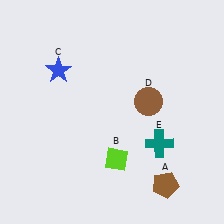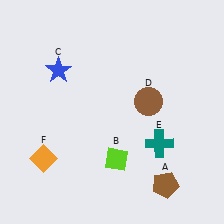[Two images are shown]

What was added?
An orange diamond (F) was added in Image 2.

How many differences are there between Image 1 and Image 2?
There is 1 difference between the two images.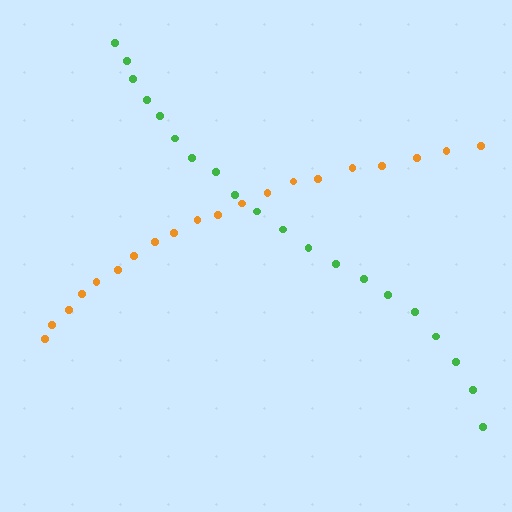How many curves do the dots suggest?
There are 2 distinct paths.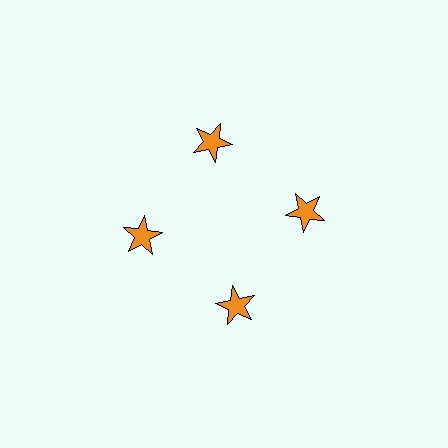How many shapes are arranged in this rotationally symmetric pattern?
There are 4 shapes, arranged in 4 groups of 1.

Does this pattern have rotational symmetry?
Yes, this pattern has 4-fold rotational symmetry. It looks the same after rotating 90 degrees around the center.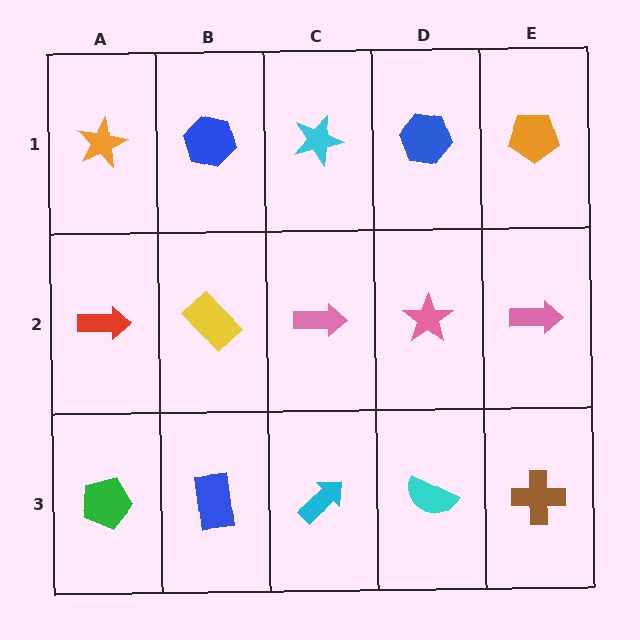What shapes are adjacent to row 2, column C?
A cyan star (row 1, column C), a cyan arrow (row 3, column C), a yellow rectangle (row 2, column B), a pink star (row 2, column D).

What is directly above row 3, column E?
A pink arrow.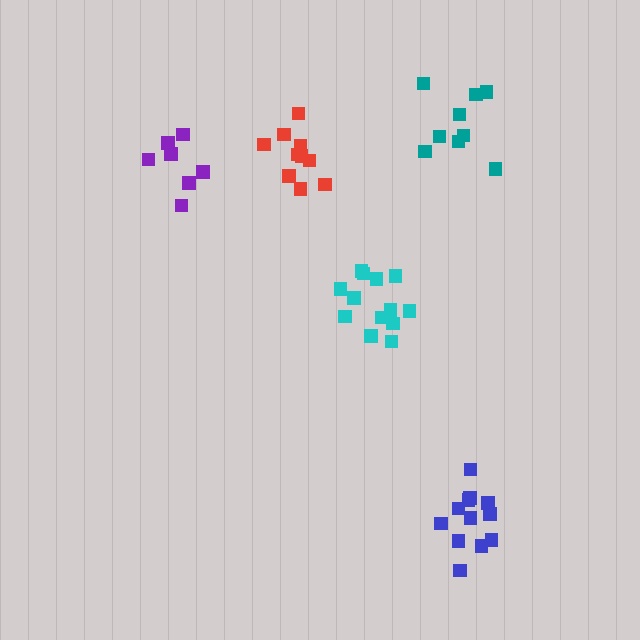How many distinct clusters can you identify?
There are 5 distinct clusters.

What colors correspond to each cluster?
The clusters are colored: red, blue, purple, teal, cyan.